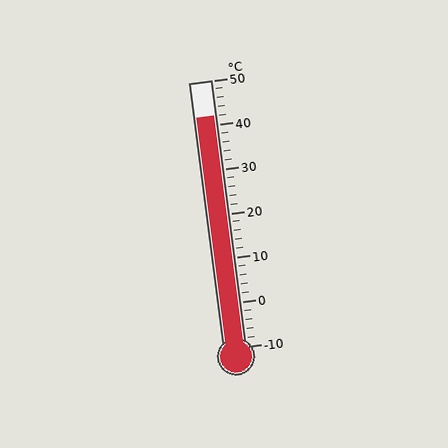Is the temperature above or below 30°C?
The temperature is above 30°C.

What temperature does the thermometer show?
The thermometer shows approximately 42°C.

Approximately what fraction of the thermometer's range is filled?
The thermometer is filled to approximately 85% of its range.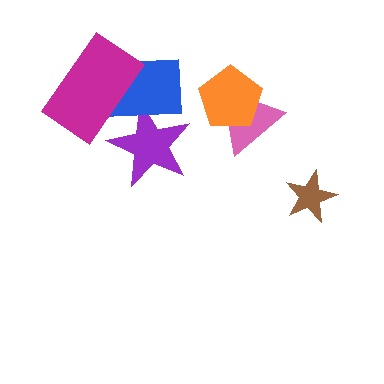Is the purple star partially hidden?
Yes, it is partially covered by another shape.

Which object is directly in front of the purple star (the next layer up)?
The blue rectangle is directly in front of the purple star.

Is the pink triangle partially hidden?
Yes, it is partially covered by another shape.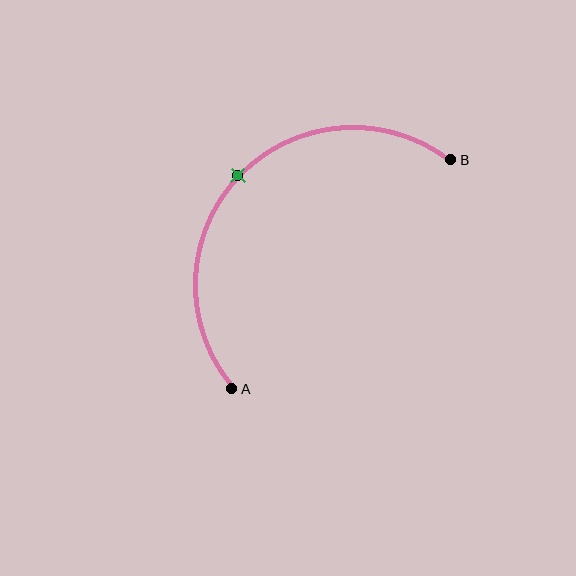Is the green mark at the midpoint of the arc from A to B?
Yes. The green mark lies on the arc at equal arc-length from both A and B — it is the arc midpoint.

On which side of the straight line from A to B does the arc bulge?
The arc bulges above and to the left of the straight line connecting A and B.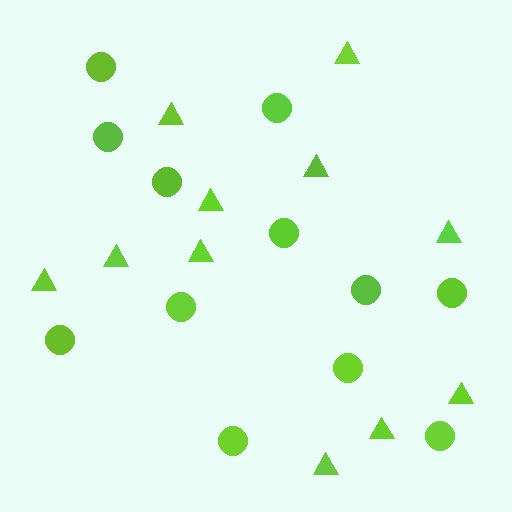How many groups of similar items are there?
There are 2 groups: one group of circles (12) and one group of triangles (11).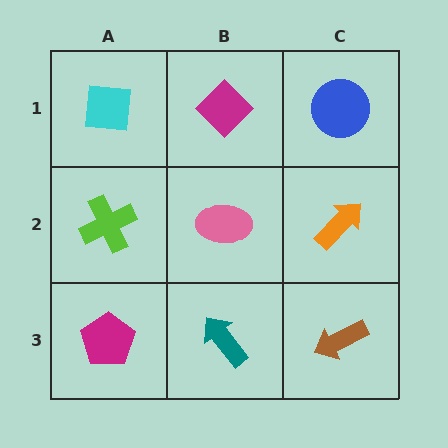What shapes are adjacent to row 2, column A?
A cyan square (row 1, column A), a magenta pentagon (row 3, column A), a pink ellipse (row 2, column B).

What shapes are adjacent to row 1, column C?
An orange arrow (row 2, column C), a magenta diamond (row 1, column B).